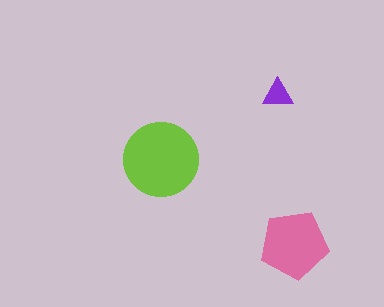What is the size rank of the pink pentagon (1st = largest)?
2nd.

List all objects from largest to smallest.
The lime circle, the pink pentagon, the purple triangle.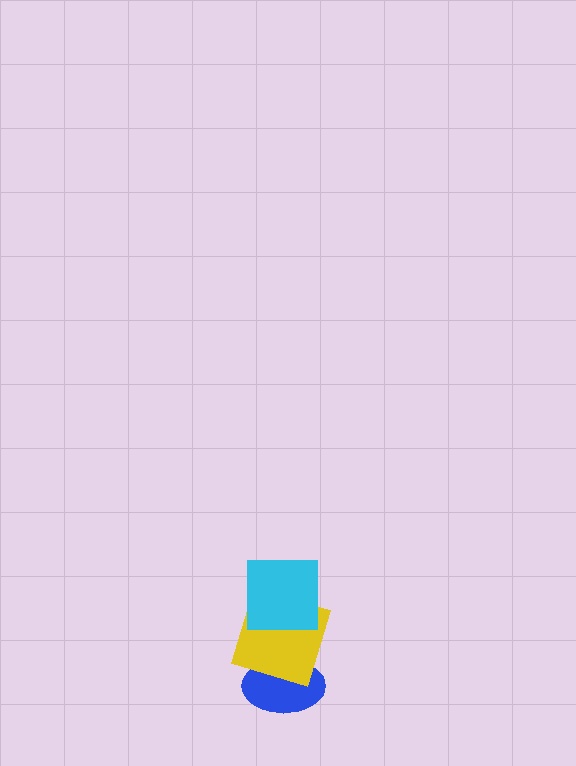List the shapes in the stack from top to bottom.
From top to bottom: the cyan square, the yellow square, the blue ellipse.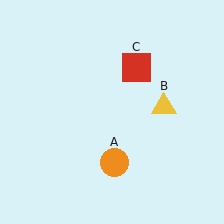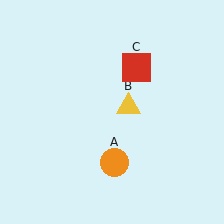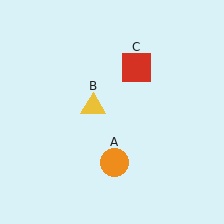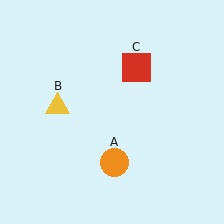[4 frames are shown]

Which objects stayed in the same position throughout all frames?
Orange circle (object A) and red square (object C) remained stationary.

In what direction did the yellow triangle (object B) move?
The yellow triangle (object B) moved left.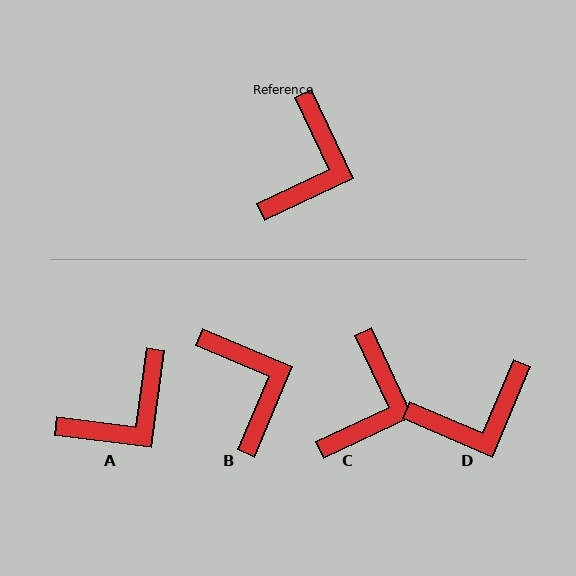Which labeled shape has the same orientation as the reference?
C.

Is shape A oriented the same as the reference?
No, it is off by about 33 degrees.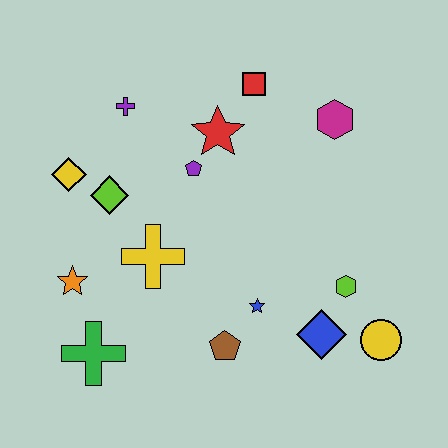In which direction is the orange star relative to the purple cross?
The orange star is below the purple cross.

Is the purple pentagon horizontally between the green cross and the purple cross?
No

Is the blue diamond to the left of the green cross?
No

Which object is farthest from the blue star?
The purple cross is farthest from the blue star.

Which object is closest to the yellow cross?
The lime diamond is closest to the yellow cross.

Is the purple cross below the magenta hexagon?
No